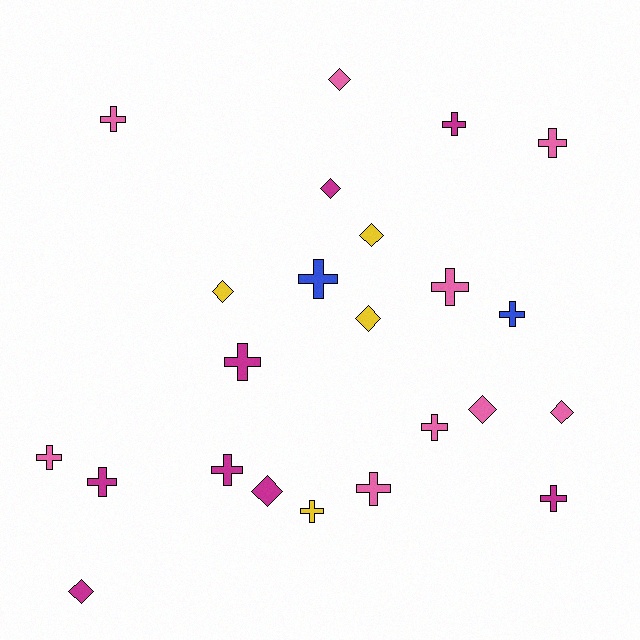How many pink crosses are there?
There are 6 pink crosses.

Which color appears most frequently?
Pink, with 9 objects.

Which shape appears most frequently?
Cross, with 14 objects.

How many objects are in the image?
There are 23 objects.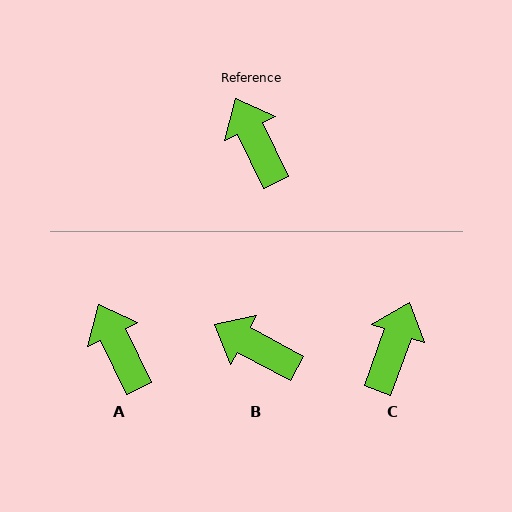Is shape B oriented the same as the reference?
No, it is off by about 36 degrees.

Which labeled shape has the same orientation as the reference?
A.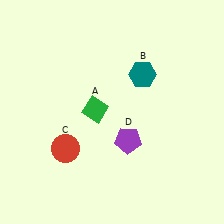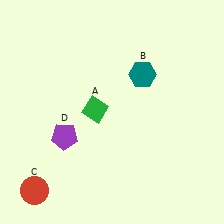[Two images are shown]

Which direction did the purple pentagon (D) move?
The purple pentagon (D) moved left.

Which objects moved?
The objects that moved are: the red circle (C), the purple pentagon (D).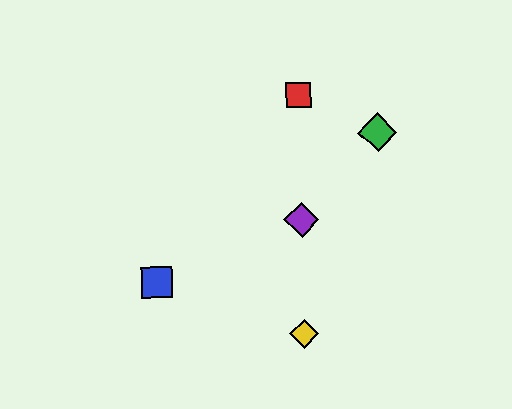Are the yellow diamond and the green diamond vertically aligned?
No, the yellow diamond is at x≈304 and the green diamond is at x≈378.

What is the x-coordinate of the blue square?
The blue square is at x≈157.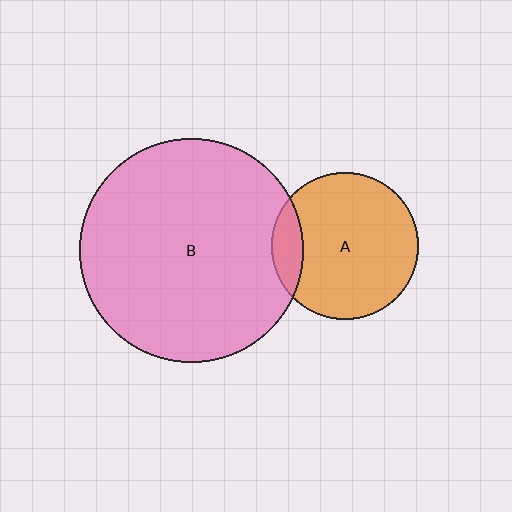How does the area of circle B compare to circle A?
Approximately 2.3 times.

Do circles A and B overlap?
Yes.